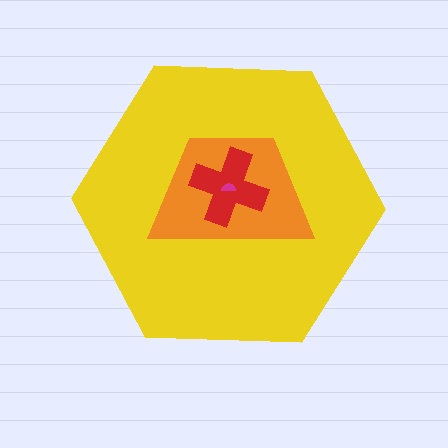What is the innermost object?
The magenta semicircle.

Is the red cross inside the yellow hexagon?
Yes.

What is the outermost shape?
The yellow hexagon.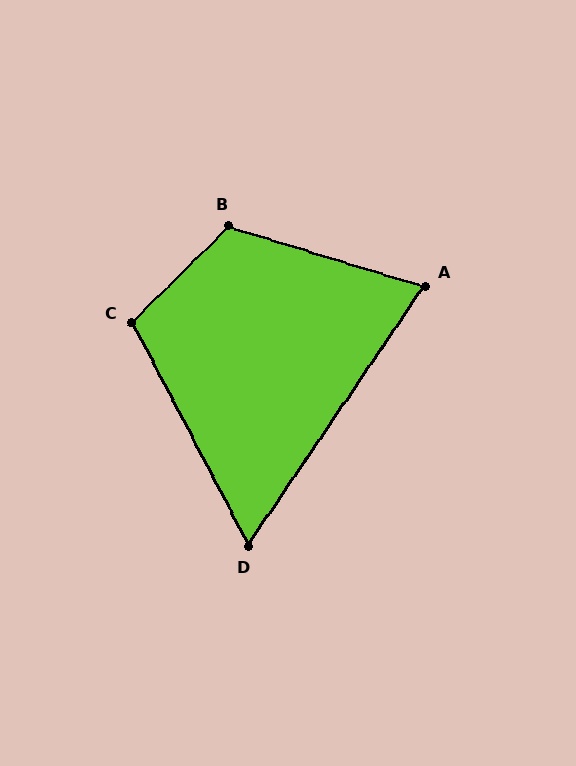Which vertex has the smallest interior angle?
D, at approximately 62 degrees.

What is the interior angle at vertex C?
Approximately 107 degrees (obtuse).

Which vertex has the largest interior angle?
B, at approximately 118 degrees.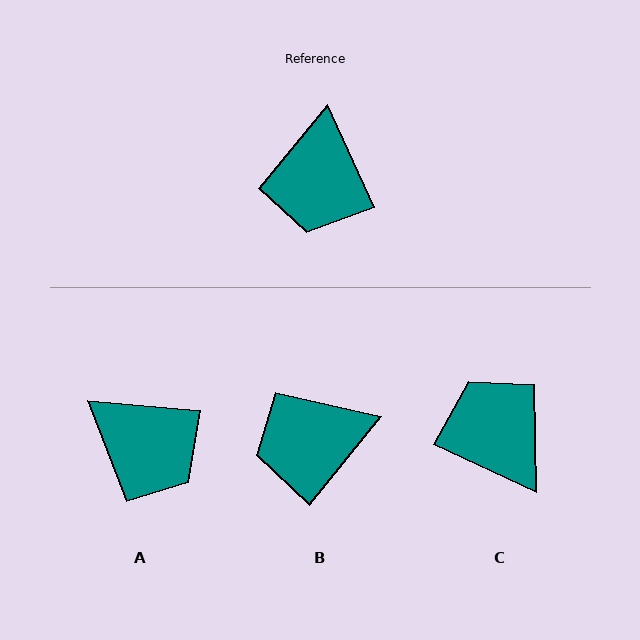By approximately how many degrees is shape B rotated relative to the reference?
Approximately 63 degrees clockwise.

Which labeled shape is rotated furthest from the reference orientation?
C, about 139 degrees away.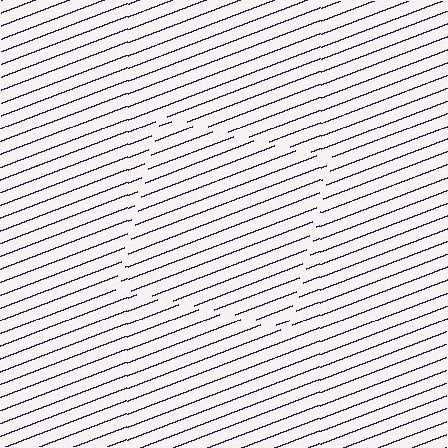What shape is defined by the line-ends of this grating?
An illusory square. The interior of the shape contains the same grating, shifted by half a period — the contour is defined by the phase discontinuity where line-ends from the inner and outer gratings abut.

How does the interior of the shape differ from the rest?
The interior of the shape contains the same grating, shifted by half a period — the contour is defined by the phase discontinuity where line-ends from the inner and outer gratings abut.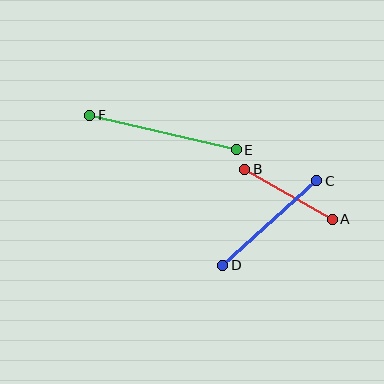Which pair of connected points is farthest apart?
Points E and F are farthest apart.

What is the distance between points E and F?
The distance is approximately 150 pixels.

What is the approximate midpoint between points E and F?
The midpoint is at approximately (163, 133) pixels.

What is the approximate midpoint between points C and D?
The midpoint is at approximately (270, 223) pixels.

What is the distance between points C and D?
The distance is approximately 126 pixels.